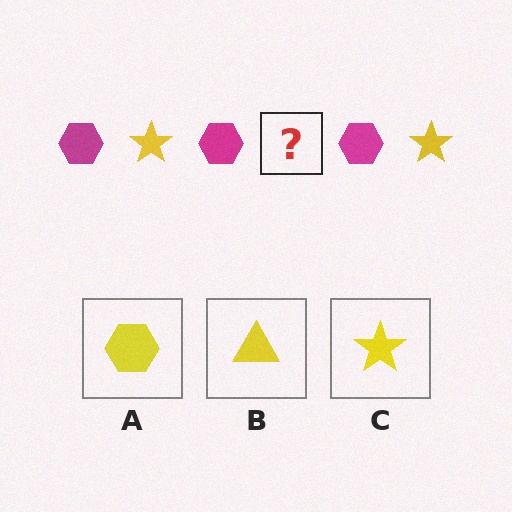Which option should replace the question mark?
Option C.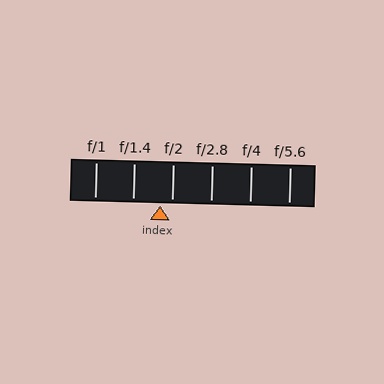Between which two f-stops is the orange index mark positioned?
The index mark is between f/1.4 and f/2.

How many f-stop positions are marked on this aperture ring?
There are 6 f-stop positions marked.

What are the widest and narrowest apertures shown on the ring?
The widest aperture shown is f/1 and the narrowest is f/5.6.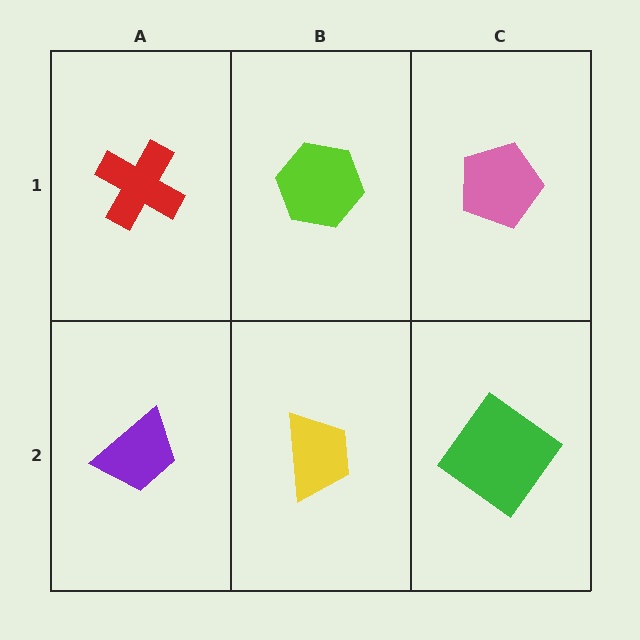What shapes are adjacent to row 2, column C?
A pink pentagon (row 1, column C), a yellow trapezoid (row 2, column B).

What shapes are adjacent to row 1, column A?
A purple trapezoid (row 2, column A), a lime hexagon (row 1, column B).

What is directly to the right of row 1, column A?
A lime hexagon.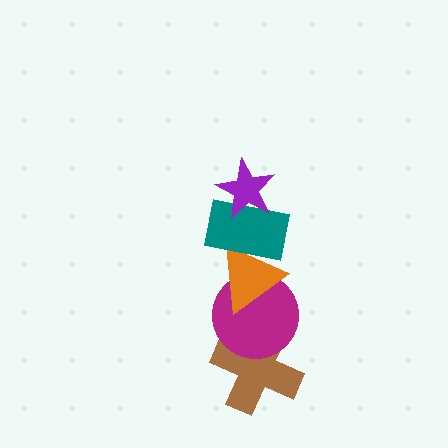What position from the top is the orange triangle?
The orange triangle is 3rd from the top.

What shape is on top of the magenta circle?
The orange triangle is on top of the magenta circle.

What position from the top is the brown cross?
The brown cross is 5th from the top.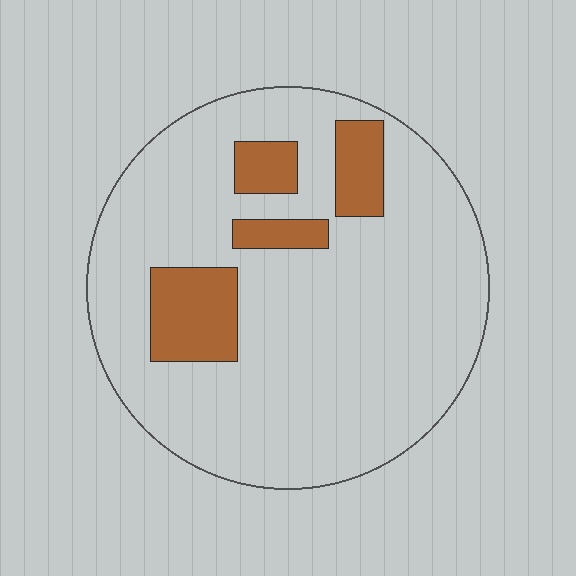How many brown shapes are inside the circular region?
4.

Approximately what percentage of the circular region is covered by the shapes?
Approximately 15%.